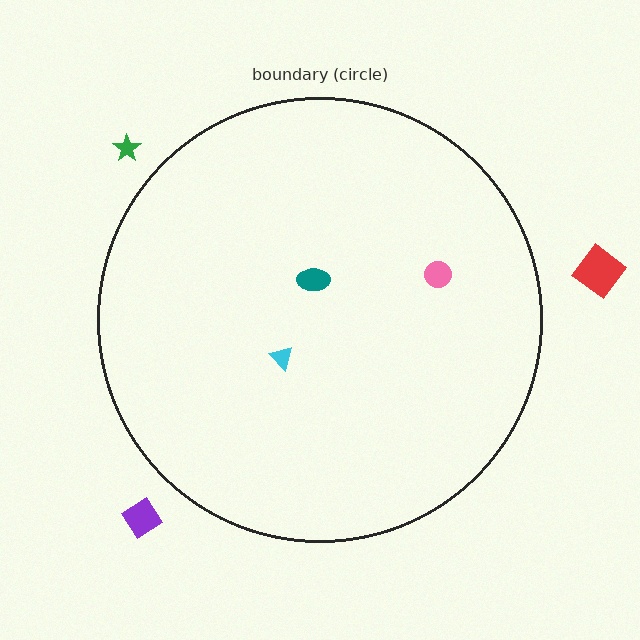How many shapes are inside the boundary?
3 inside, 3 outside.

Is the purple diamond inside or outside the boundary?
Outside.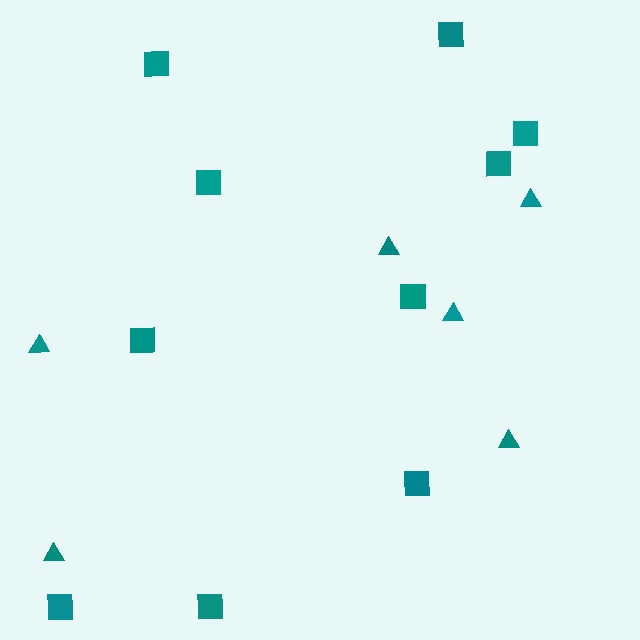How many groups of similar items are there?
There are 2 groups: one group of triangles (6) and one group of squares (10).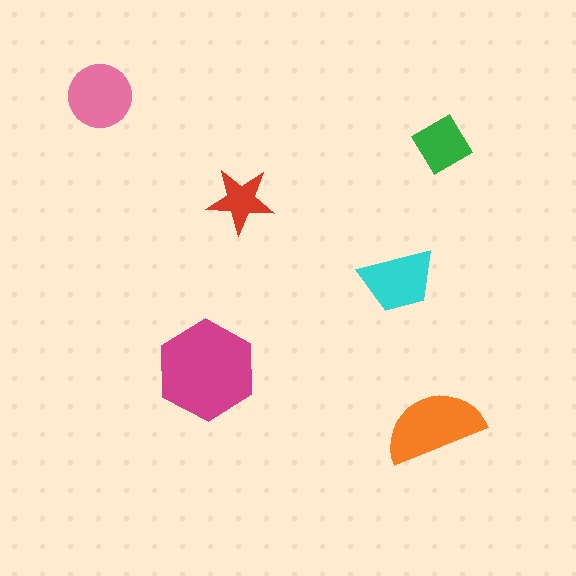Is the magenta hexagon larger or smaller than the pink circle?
Larger.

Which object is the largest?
The magenta hexagon.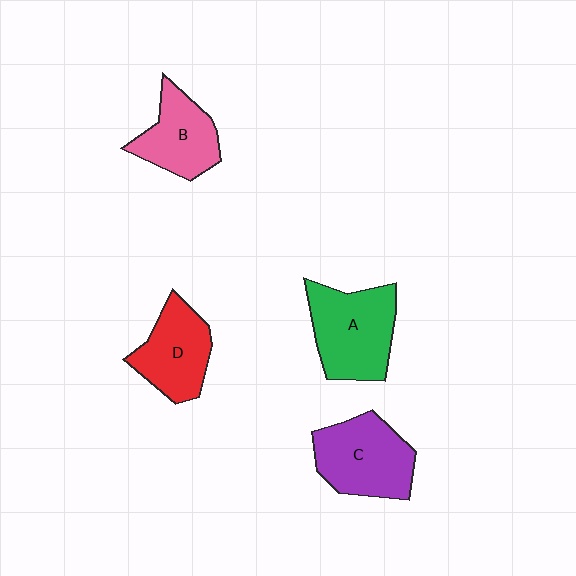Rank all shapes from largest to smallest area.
From largest to smallest: A (green), C (purple), D (red), B (pink).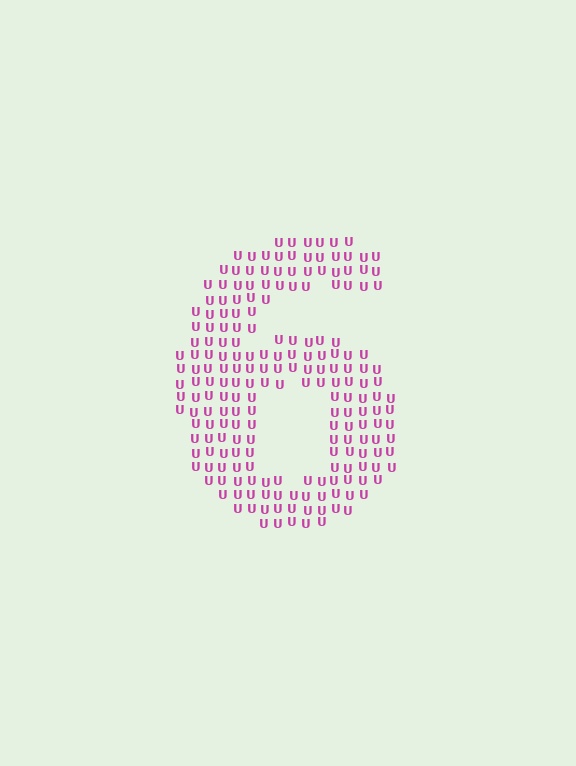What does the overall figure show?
The overall figure shows the digit 6.